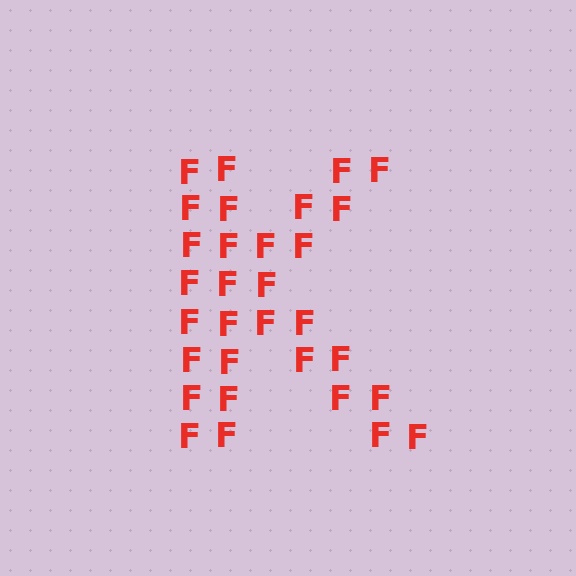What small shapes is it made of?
It is made of small letter F's.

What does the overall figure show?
The overall figure shows the letter K.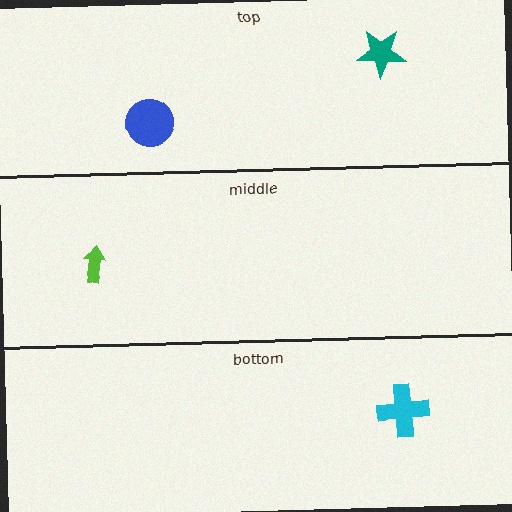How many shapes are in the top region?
2.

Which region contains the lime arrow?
The middle region.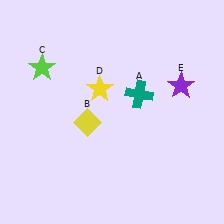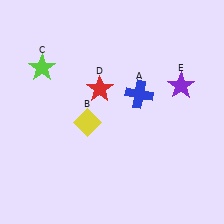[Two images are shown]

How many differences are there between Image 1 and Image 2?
There are 2 differences between the two images.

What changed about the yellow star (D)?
In Image 1, D is yellow. In Image 2, it changed to red.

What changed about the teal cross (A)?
In Image 1, A is teal. In Image 2, it changed to blue.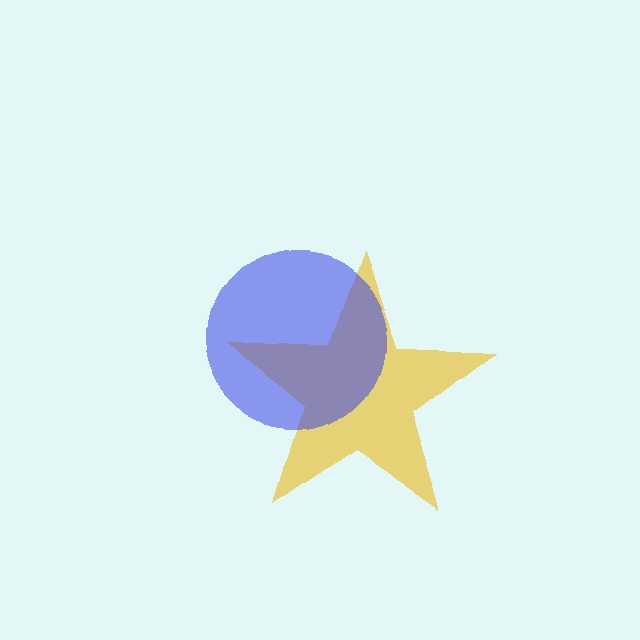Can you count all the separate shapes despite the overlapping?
Yes, there are 2 separate shapes.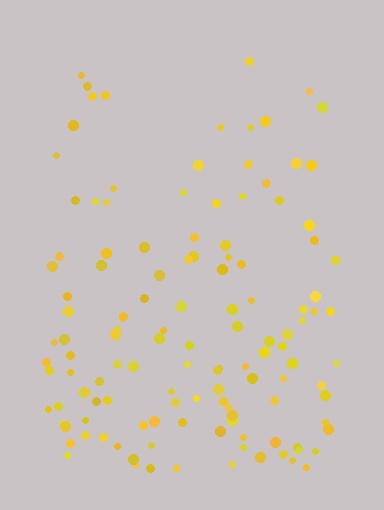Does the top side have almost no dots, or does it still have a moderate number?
Still a moderate number, just noticeably fewer than the bottom.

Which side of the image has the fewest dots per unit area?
The top.